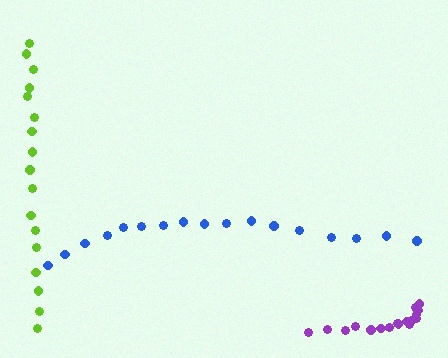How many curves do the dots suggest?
There are 3 distinct paths.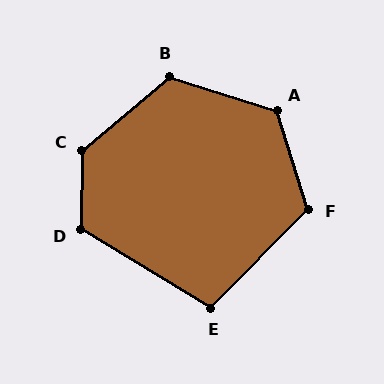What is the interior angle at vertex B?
Approximately 122 degrees (obtuse).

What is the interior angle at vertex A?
Approximately 125 degrees (obtuse).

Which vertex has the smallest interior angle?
E, at approximately 104 degrees.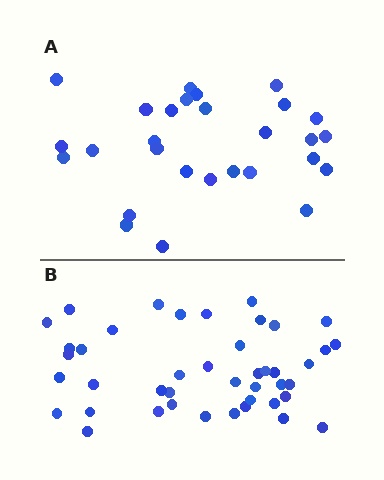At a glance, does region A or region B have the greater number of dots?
Region B (the bottom region) has more dots.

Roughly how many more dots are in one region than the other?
Region B has approximately 15 more dots than region A.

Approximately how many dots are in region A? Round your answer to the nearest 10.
About 30 dots. (The exact count is 28, which rounds to 30.)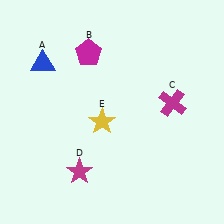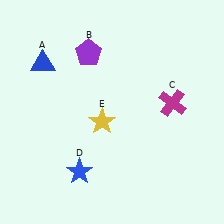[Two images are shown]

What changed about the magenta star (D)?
In Image 1, D is magenta. In Image 2, it changed to blue.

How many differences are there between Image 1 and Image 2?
There are 2 differences between the two images.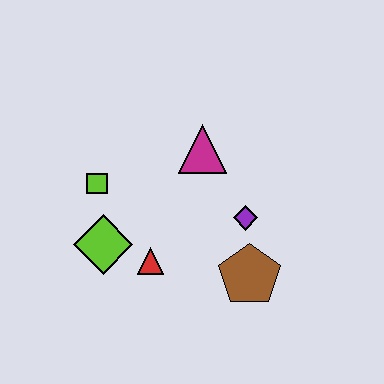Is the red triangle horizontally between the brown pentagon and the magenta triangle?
No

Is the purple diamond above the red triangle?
Yes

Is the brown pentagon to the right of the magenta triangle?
Yes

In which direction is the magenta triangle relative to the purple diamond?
The magenta triangle is above the purple diamond.